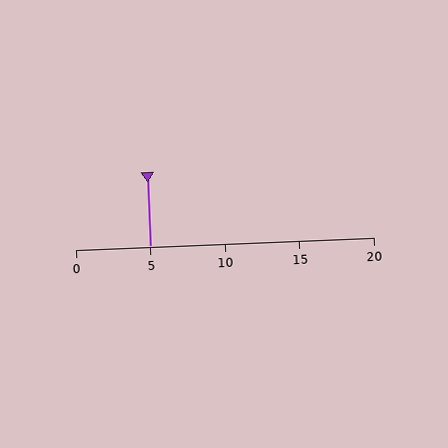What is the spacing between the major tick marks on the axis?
The major ticks are spaced 5 apart.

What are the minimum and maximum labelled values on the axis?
The axis runs from 0 to 20.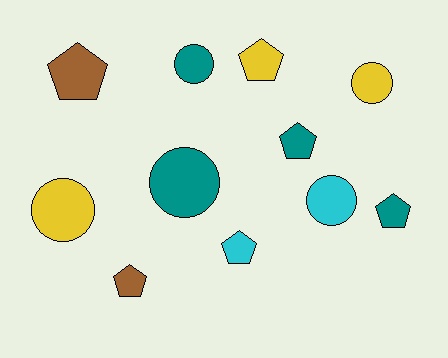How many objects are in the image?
There are 11 objects.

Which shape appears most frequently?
Pentagon, with 6 objects.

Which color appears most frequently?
Teal, with 4 objects.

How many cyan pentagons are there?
There is 1 cyan pentagon.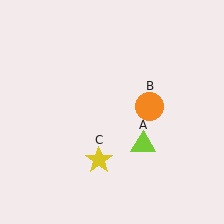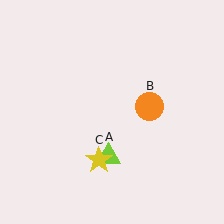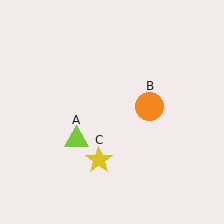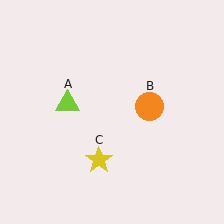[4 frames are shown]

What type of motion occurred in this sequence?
The lime triangle (object A) rotated clockwise around the center of the scene.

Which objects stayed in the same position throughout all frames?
Orange circle (object B) and yellow star (object C) remained stationary.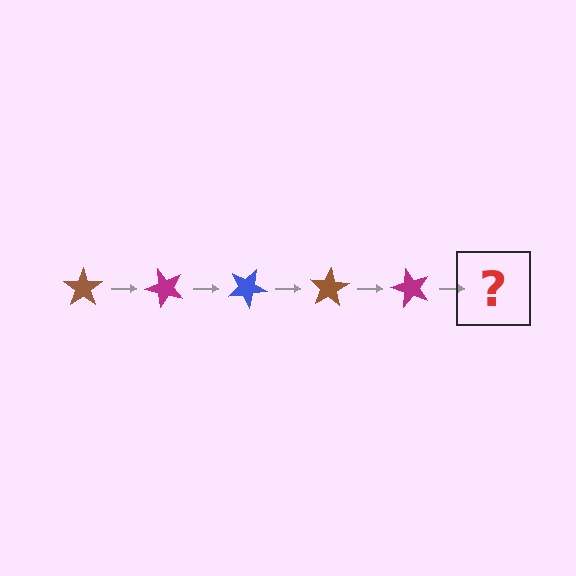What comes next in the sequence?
The next element should be a blue star, rotated 250 degrees from the start.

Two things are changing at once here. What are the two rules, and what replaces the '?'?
The two rules are that it rotates 50 degrees each step and the color cycles through brown, magenta, and blue. The '?' should be a blue star, rotated 250 degrees from the start.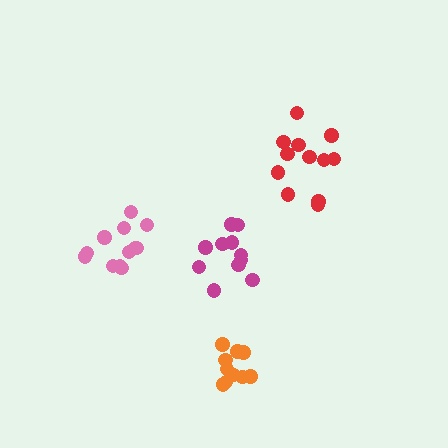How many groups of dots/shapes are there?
There are 4 groups.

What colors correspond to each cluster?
The clusters are colored: orange, red, pink, magenta.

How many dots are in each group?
Group 1: 11 dots, Group 2: 12 dots, Group 3: 12 dots, Group 4: 11 dots (46 total).